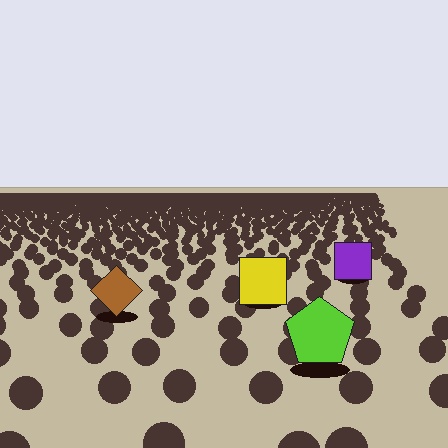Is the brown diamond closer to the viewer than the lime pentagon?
No. The lime pentagon is closer — you can tell from the texture gradient: the ground texture is coarser near it.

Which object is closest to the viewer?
The lime pentagon is closest. The texture marks near it are larger and more spread out.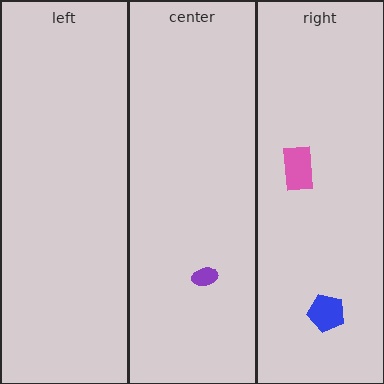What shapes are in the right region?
The pink rectangle, the blue pentagon.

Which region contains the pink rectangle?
The right region.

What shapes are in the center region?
The purple ellipse.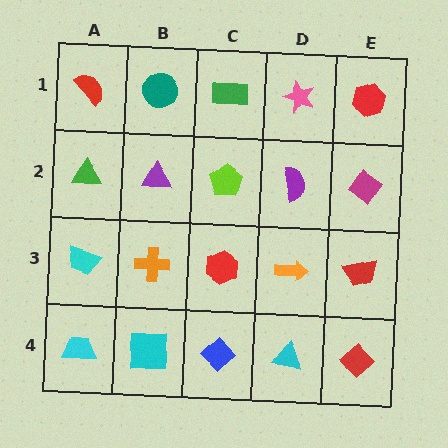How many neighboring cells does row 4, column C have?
3.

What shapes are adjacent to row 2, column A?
A red semicircle (row 1, column A), a cyan trapezoid (row 3, column A), a purple triangle (row 2, column B).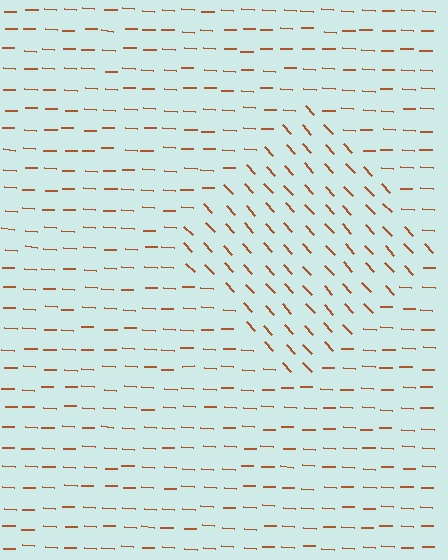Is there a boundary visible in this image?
Yes, there is a texture boundary formed by a change in line orientation.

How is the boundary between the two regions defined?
The boundary is defined purely by a change in line orientation (approximately 45 degrees difference). All lines are the same color and thickness.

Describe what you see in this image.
The image is filled with small brown line segments. A diamond region in the image has lines oriented differently from the surrounding lines, creating a visible texture boundary.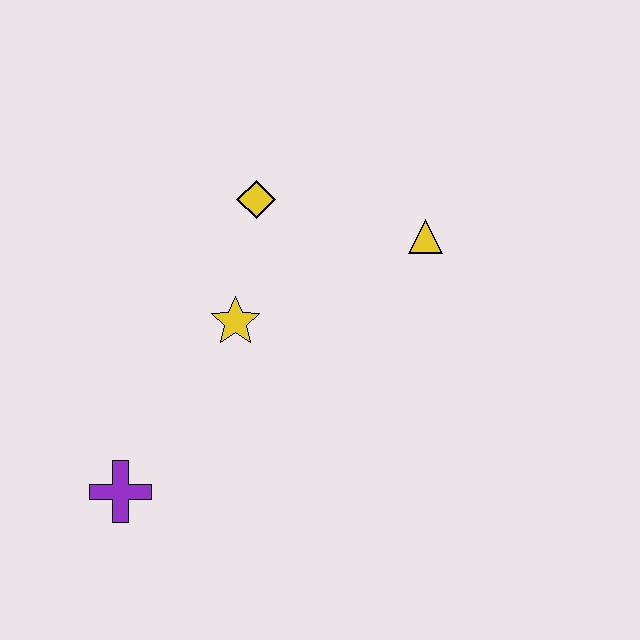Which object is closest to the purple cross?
The yellow star is closest to the purple cross.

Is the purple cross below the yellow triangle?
Yes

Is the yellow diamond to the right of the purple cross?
Yes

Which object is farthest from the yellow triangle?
The purple cross is farthest from the yellow triangle.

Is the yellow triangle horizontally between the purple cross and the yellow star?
No